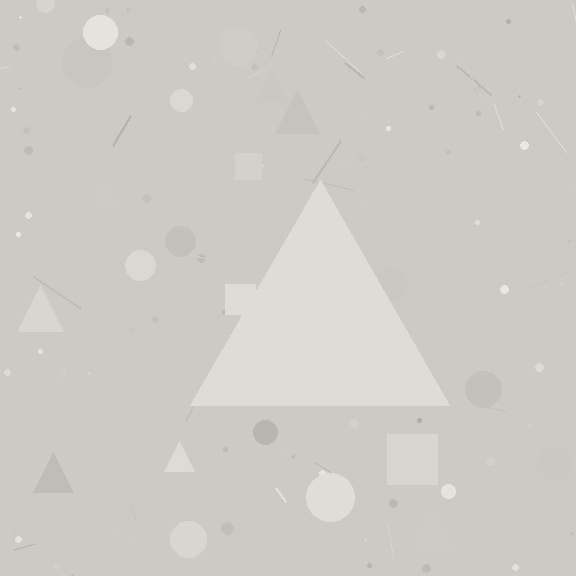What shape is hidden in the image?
A triangle is hidden in the image.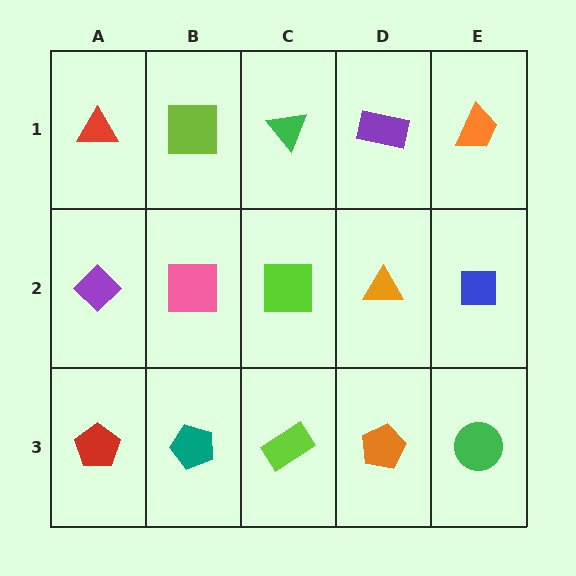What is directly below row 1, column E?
A blue square.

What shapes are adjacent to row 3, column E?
A blue square (row 2, column E), an orange pentagon (row 3, column D).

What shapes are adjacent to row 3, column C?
A lime square (row 2, column C), a teal pentagon (row 3, column B), an orange pentagon (row 3, column D).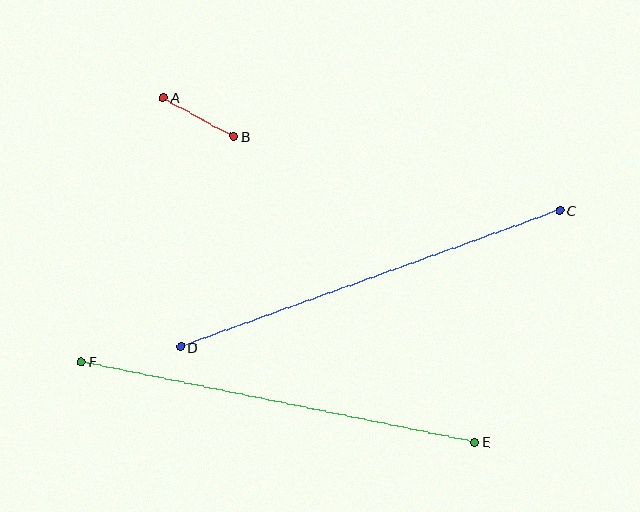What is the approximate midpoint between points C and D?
The midpoint is at approximately (370, 279) pixels.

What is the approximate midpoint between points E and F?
The midpoint is at approximately (278, 402) pixels.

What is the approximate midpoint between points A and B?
The midpoint is at approximately (198, 117) pixels.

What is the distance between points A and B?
The distance is approximately 80 pixels.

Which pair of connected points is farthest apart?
Points C and D are farthest apart.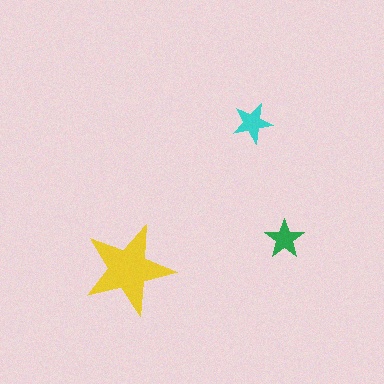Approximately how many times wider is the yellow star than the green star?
About 2.5 times wider.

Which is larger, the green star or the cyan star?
The cyan one.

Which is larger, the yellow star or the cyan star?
The yellow one.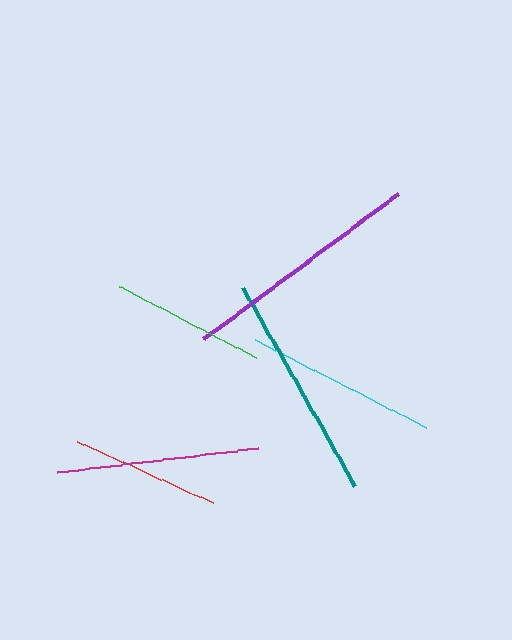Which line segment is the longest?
The purple line is the longest at approximately 243 pixels.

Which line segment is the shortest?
The red line is the shortest at approximately 149 pixels.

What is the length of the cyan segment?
The cyan segment is approximately 192 pixels long.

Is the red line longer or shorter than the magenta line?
The magenta line is longer than the red line.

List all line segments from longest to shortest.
From longest to shortest: purple, teal, magenta, cyan, green, red.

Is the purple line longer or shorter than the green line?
The purple line is longer than the green line.